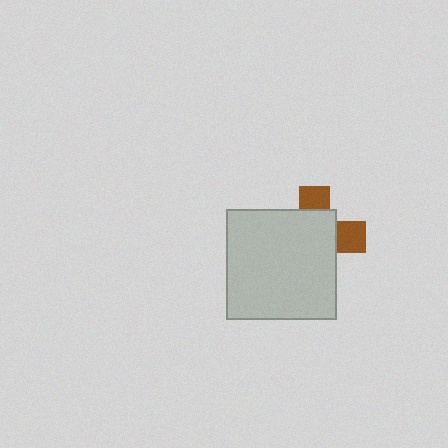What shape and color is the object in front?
The object in front is a light gray square.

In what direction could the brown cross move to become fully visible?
The brown cross could move toward the upper-right. That would shift it out from behind the light gray square entirely.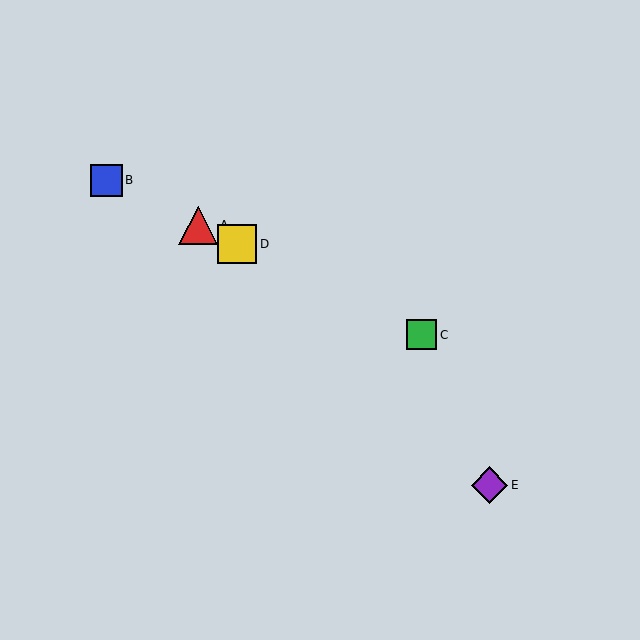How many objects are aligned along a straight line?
4 objects (A, B, C, D) are aligned along a straight line.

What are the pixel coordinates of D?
Object D is at (237, 244).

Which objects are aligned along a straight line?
Objects A, B, C, D are aligned along a straight line.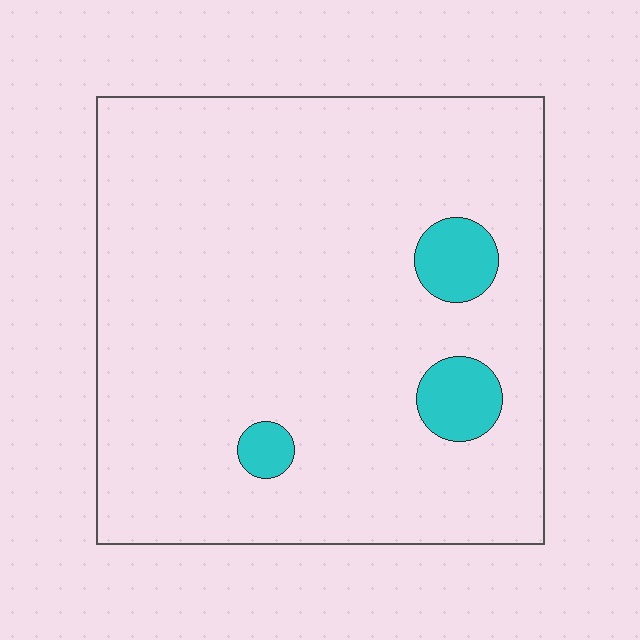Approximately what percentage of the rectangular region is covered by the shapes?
Approximately 5%.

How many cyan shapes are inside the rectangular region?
3.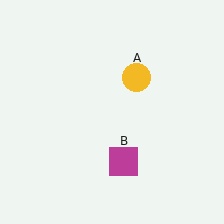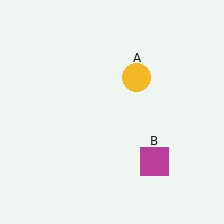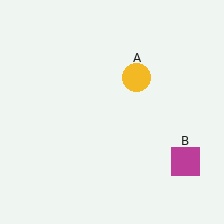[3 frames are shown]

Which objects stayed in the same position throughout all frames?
Yellow circle (object A) remained stationary.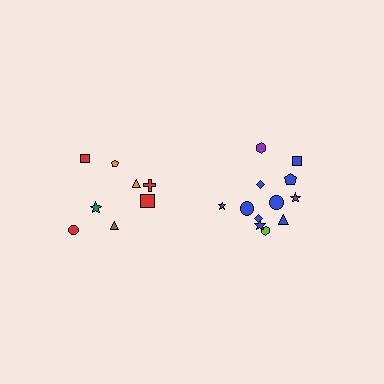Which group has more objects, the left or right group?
The right group.